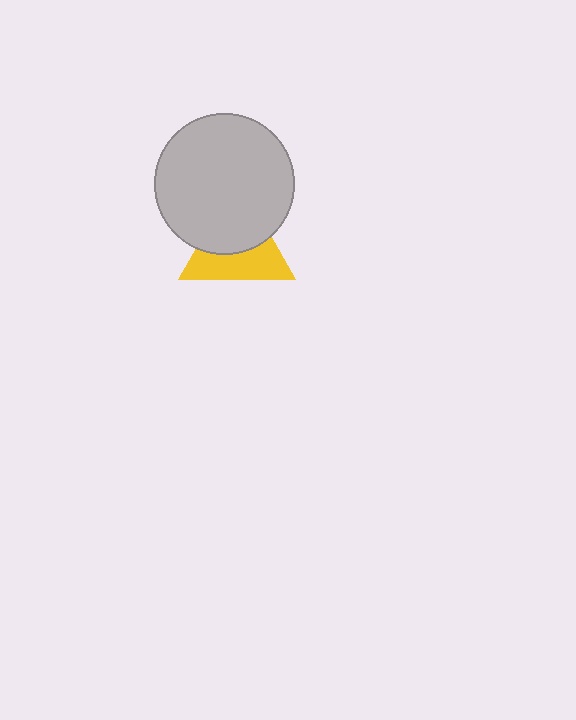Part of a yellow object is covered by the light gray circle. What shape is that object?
It is a triangle.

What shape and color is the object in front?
The object in front is a light gray circle.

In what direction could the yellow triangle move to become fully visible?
The yellow triangle could move down. That would shift it out from behind the light gray circle entirely.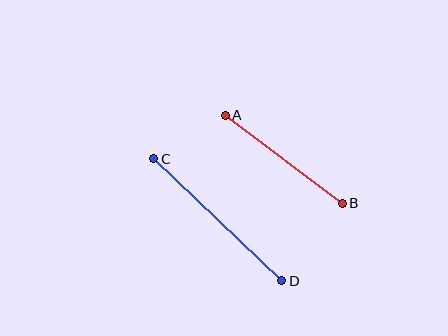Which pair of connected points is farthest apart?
Points C and D are farthest apart.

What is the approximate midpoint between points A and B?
The midpoint is at approximately (284, 159) pixels.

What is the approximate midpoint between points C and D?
The midpoint is at approximately (218, 220) pixels.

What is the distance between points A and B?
The distance is approximately 147 pixels.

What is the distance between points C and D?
The distance is approximately 177 pixels.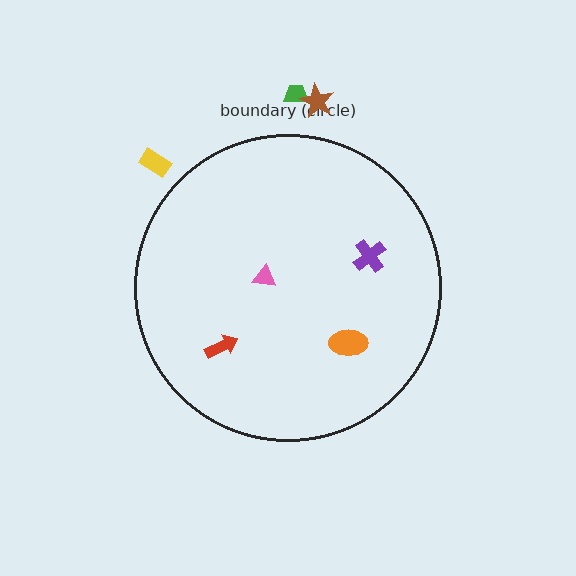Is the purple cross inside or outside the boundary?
Inside.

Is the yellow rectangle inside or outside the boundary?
Outside.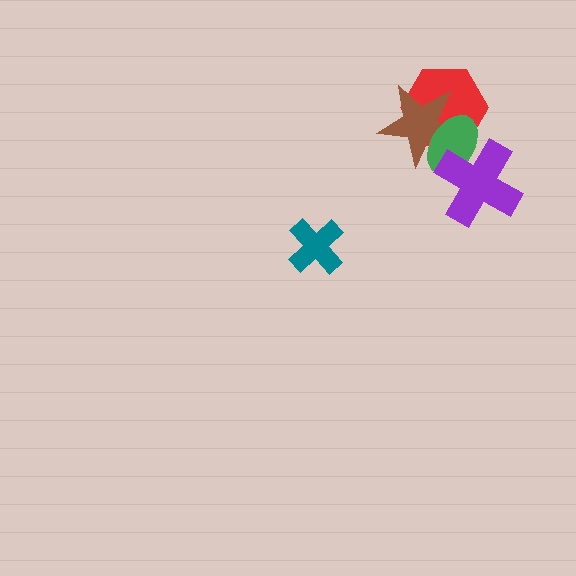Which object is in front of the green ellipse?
The purple cross is in front of the green ellipse.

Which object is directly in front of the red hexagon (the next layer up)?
The brown star is directly in front of the red hexagon.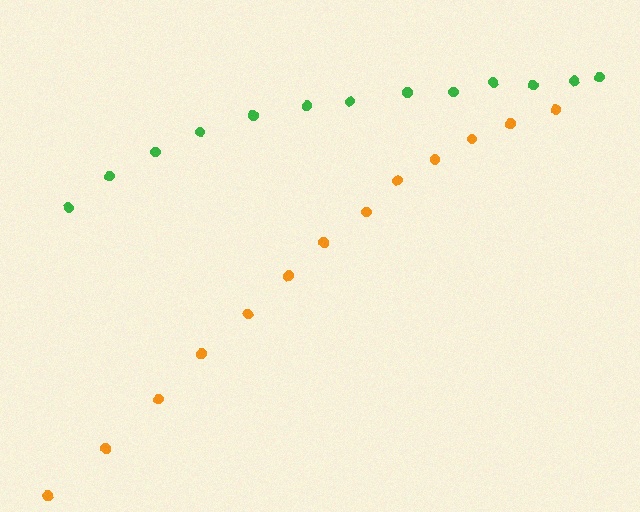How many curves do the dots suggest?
There are 2 distinct paths.